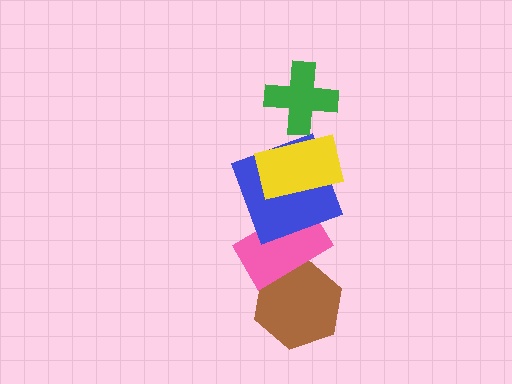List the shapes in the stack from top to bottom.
From top to bottom: the green cross, the yellow rectangle, the blue square, the pink rectangle, the brown hexagon.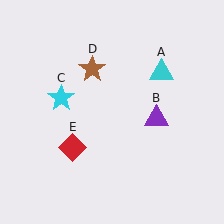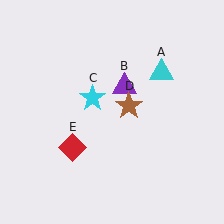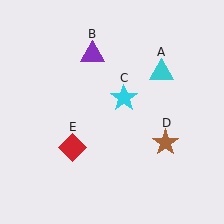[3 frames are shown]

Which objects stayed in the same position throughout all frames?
Cyan triangle (object A) and red diamond (object E) remained stationary.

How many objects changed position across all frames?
3 objects changed position: purple triangle (object B), cyan star (object C), brown star (object D).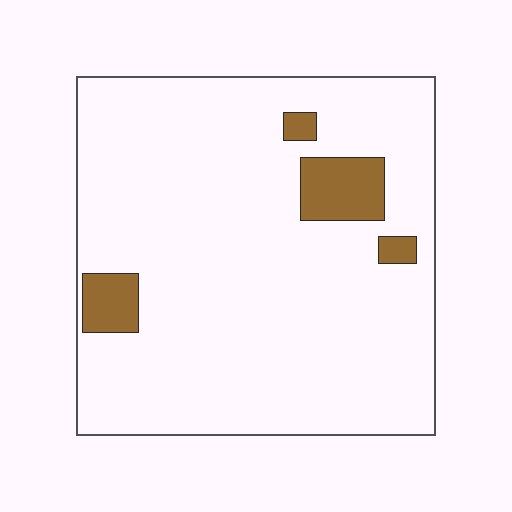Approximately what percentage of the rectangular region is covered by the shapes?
Approximately 10%.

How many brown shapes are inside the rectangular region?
4.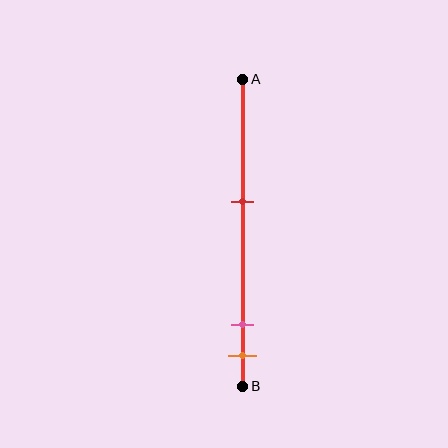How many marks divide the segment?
There are 3 marks dividing the segment.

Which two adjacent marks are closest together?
The pink and orange marks are the closest adjacent pair.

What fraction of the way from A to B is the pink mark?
The pink mark is approximately 80% (0.8) of the way from A to B.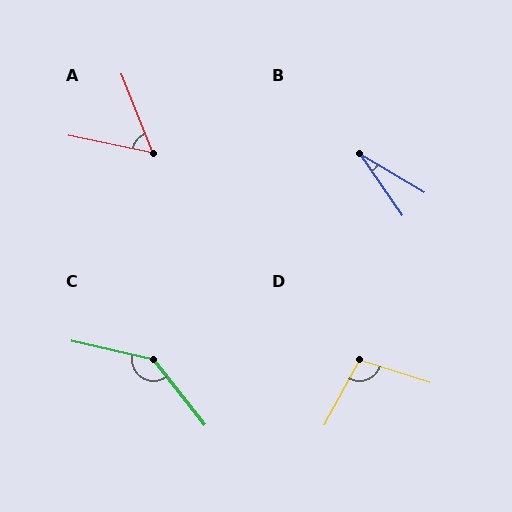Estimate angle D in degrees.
Approximately 101 degrees.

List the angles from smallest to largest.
B (25°), A (57°), D (101°), C (141°).